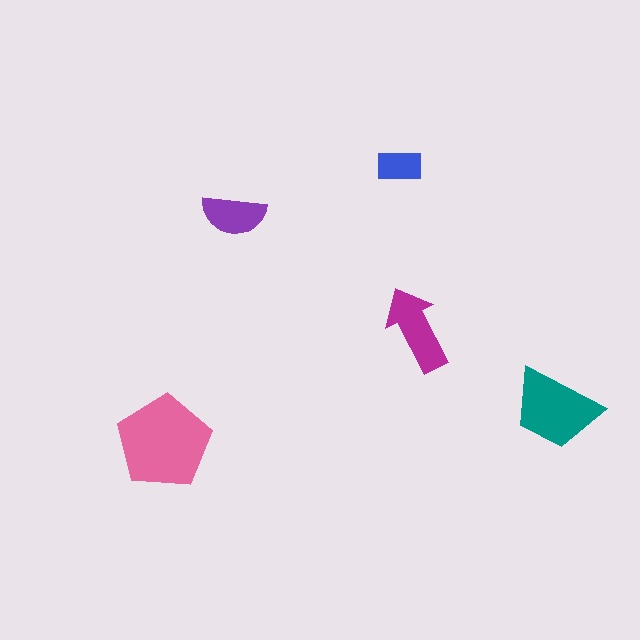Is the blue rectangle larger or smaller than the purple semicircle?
Smaller.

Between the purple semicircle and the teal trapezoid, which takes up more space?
The teal trapezoid.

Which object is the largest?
The pink pentagon.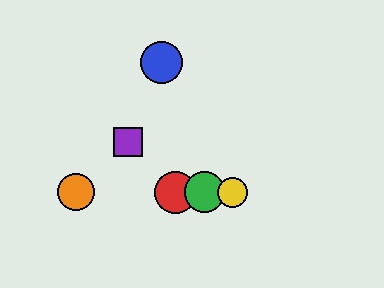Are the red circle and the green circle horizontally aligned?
Yes, both are at y≈192.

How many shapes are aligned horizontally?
4 shapes (the red circle, the green circle, the yellow circle, the orange circle) are aligned horizontally.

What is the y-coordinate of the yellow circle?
The yellow circle is at y≈192.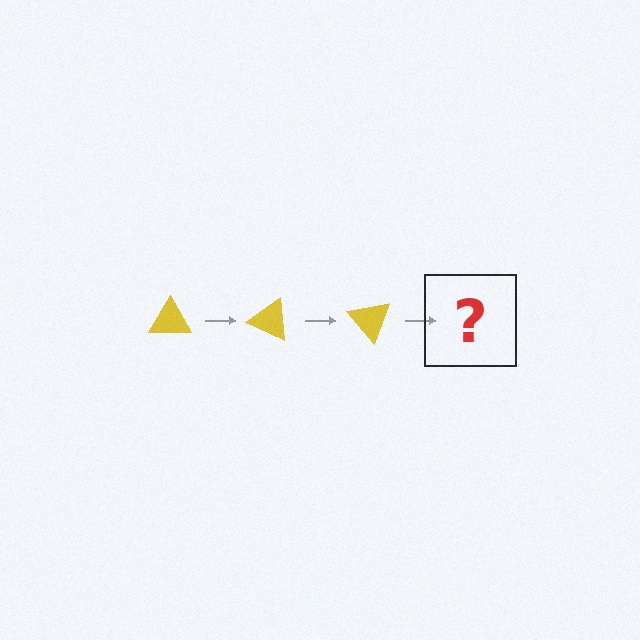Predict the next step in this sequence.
The next step is a yellow triangle rotated 75 degrees.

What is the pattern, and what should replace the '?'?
The pattern is that the triangle rotates 25 degrees each step. The '?' should be a yellow triangle rotated 75 degrees.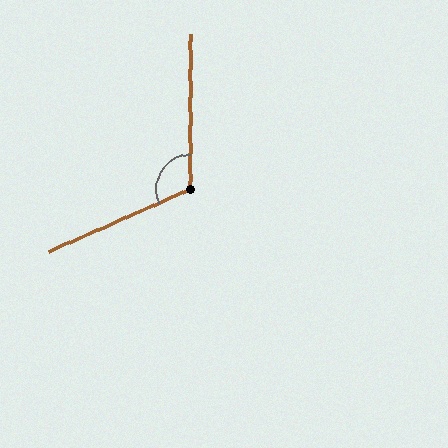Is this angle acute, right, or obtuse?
It is obtuse.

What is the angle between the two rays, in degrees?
Approximately 114 degrees.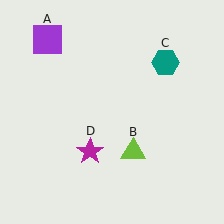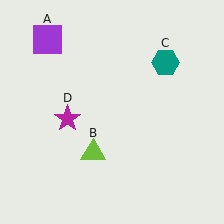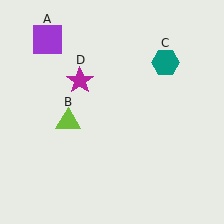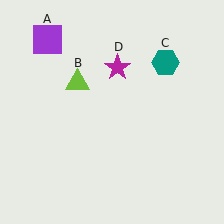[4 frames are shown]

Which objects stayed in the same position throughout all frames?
Purple square (object A) and teal hexagon (object C) remained stationary.